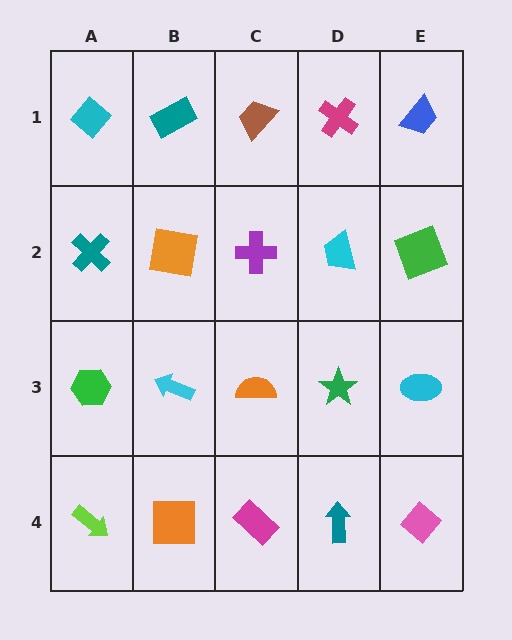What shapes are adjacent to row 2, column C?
A brown trapezoid (row 1, column C), an orange semicircle (row 3, column C), an orange square (row 2, column B), a cyan trapezoid (row 2, column D).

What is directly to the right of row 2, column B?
A purple cross.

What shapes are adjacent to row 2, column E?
A blue trapezoid (row 1, column E), a cyan ellipse (row 3, column E), a cyan trapezoid (row 2, column D).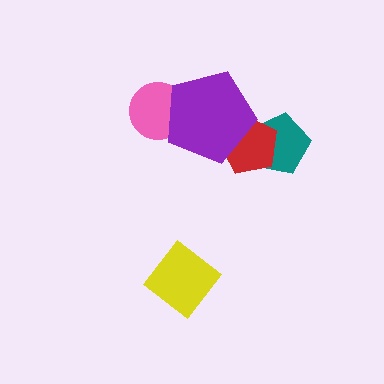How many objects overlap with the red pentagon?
2 objects overlap with the red pentagon.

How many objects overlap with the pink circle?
1 object overlaps with the pink circle.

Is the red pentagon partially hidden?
Yes, it is partially covered by another shape.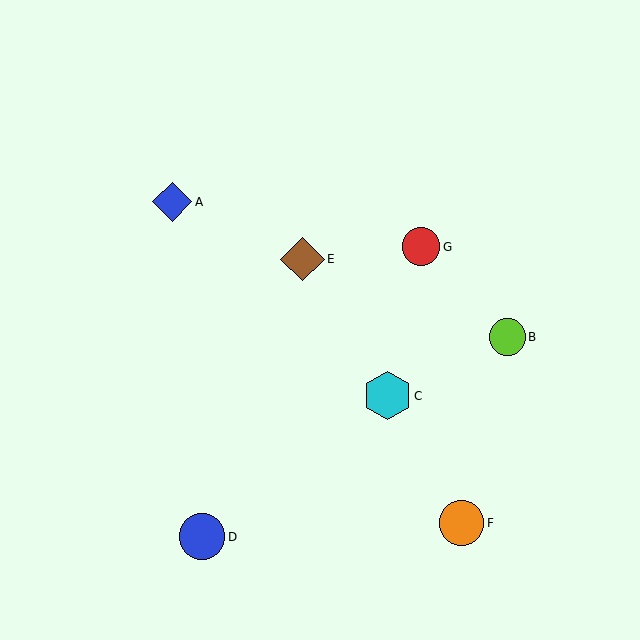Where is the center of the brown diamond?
The center of the brown diamond is at (303, 259).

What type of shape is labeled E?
Shape E is a brown diamond.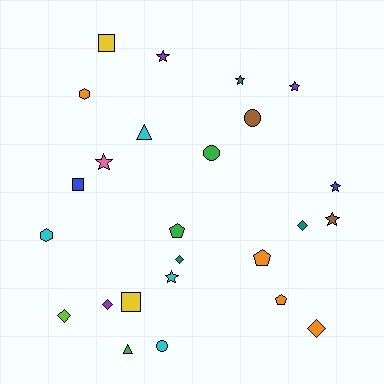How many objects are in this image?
There are 25 objects.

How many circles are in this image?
There are 3 circles.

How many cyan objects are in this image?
There are 4 cyan objects.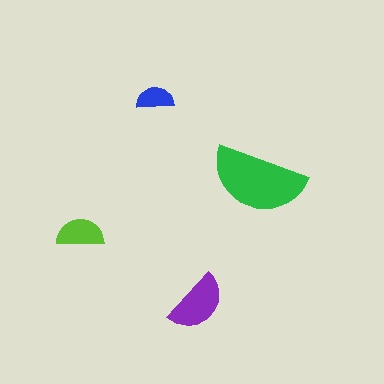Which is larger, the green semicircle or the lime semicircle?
The green one.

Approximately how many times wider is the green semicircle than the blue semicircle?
About 2.5 times wider.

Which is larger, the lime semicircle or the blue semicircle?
The lime one.